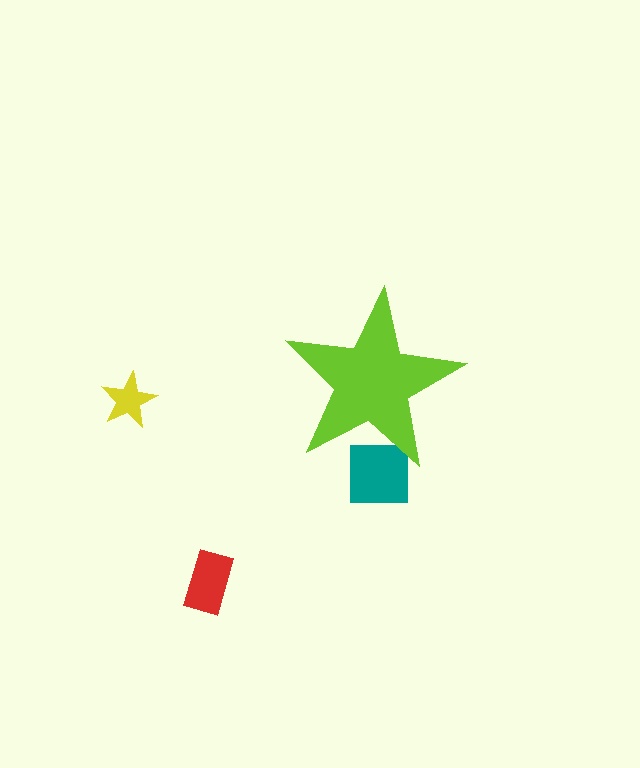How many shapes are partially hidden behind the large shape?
1 shape is partially hidden.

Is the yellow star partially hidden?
No, the yellow star is fully visible.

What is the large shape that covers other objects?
A lime star.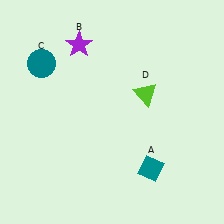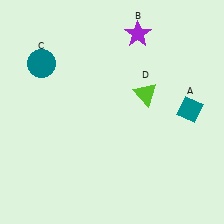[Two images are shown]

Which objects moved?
The objects that moved are: the teal diamond (A), the purple star (B).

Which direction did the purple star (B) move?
The purple star (B) moved right.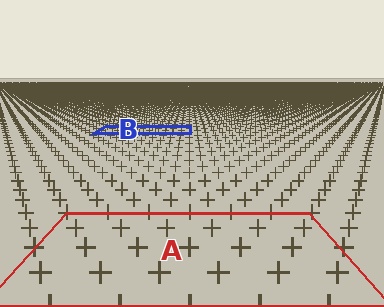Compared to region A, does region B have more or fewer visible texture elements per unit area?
Region B has more texture elements per unit area — they are packed more densely because it is farther away.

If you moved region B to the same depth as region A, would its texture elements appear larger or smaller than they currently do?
They would appear larger. At a closer depth, the same texture elements are projected at a bigger on-screen size.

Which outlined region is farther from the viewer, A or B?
Region B is farther from the viewer — the texture elements inside it appear smaller and more densely packed.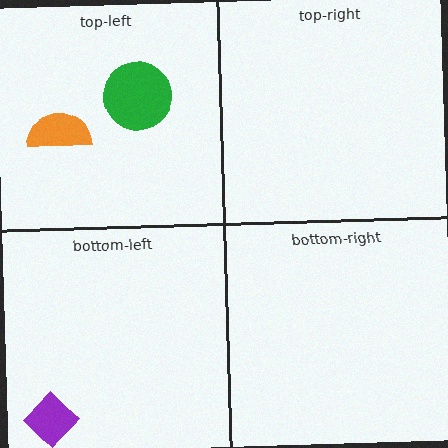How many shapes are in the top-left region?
2.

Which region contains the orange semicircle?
The top-left region.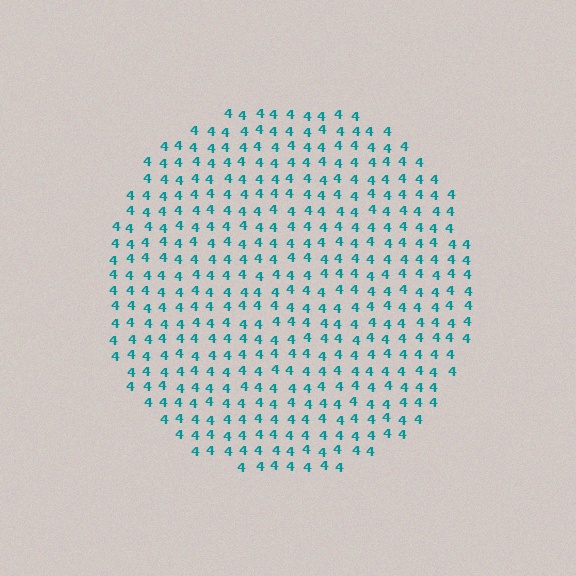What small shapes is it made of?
It is made of small digit 4's.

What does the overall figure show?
The overall figure shows a circle.